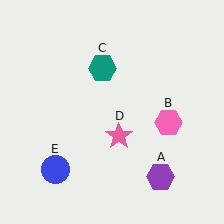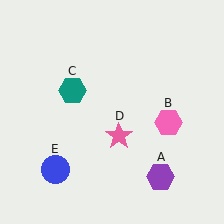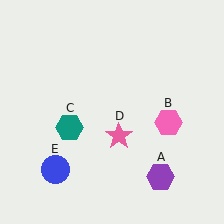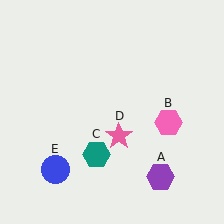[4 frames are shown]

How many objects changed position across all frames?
1 object changed position: teal hexagon (object C).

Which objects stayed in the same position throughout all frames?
Purple hexagon (object A) and pink hexagon (object B) and pink star (object D) and blue circle (object E) remained stationary.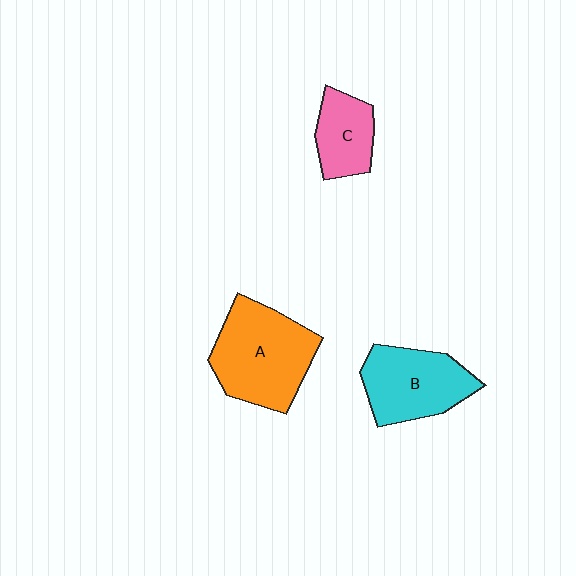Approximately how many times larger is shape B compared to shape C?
Approximately 1.6 times.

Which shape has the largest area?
Shape A (orange).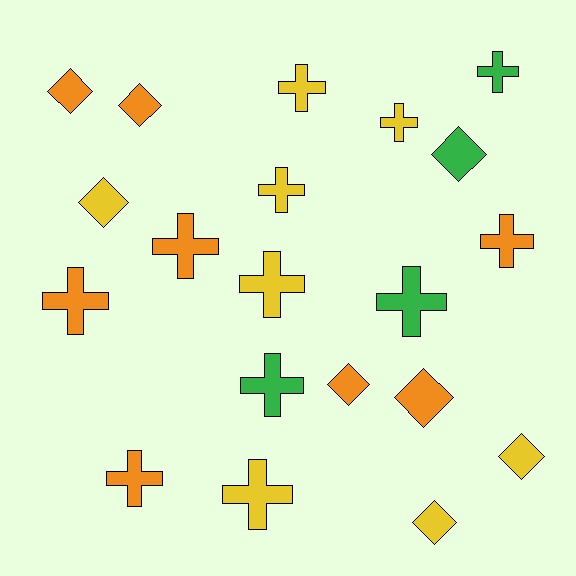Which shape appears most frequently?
Cross, with 12 objects.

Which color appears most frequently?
Yellow, with 8 objects.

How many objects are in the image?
There are 20 objects.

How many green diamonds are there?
There is 1 green diamond.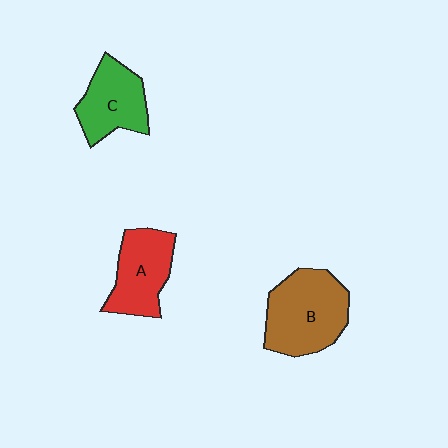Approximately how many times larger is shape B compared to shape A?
Approximately 1.3 times.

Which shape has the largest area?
Shape B (brown).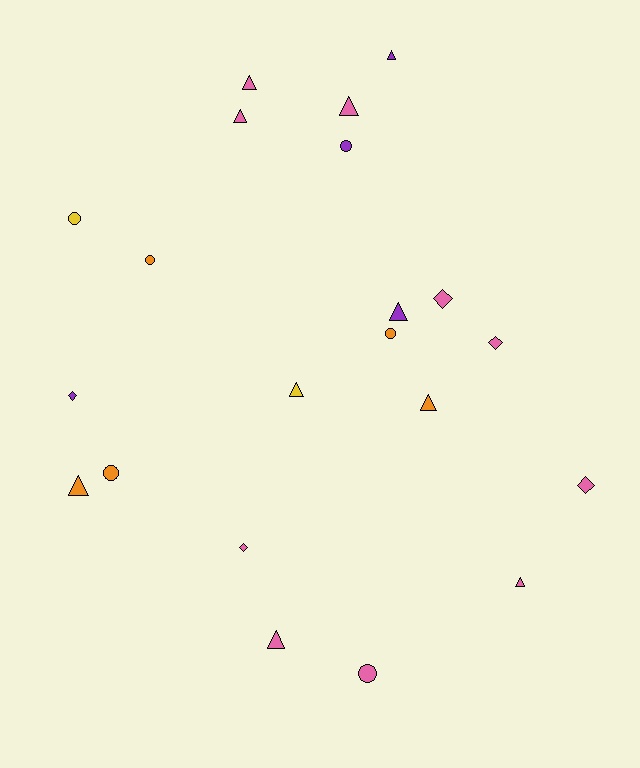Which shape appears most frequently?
Triangle, with 10 objects.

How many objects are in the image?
There are 21 objects.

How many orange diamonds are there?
There are no orange diamonds.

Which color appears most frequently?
Pink, with 10 objects.